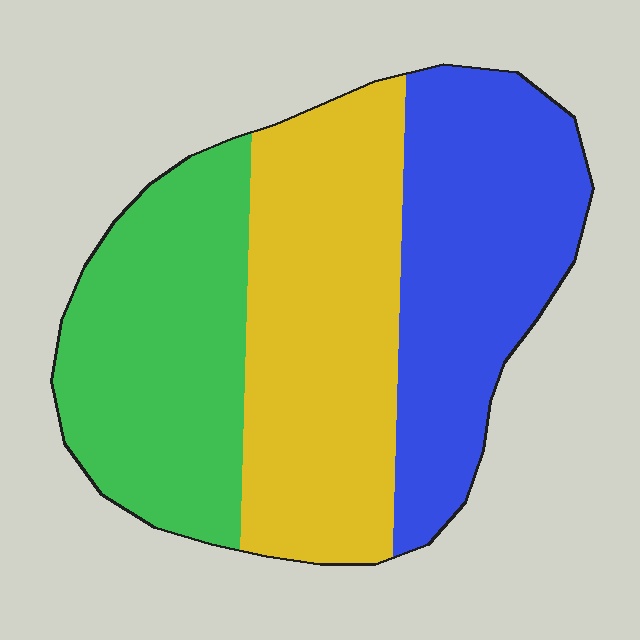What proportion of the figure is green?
Green covers about 30% of the figure.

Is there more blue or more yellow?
Yellow.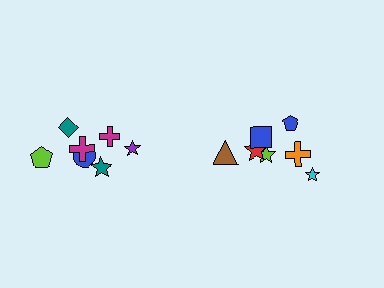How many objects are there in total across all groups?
There are 14 objects.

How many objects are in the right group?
There are 6 objects.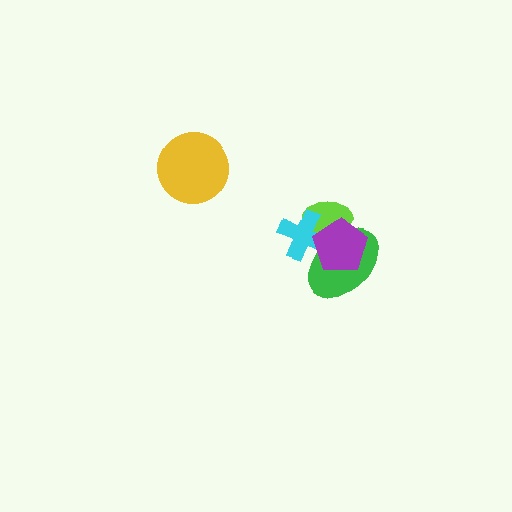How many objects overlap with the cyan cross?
3 objects overlap with the cyan cross.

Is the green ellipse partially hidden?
Yes, it is partially covered by another shape.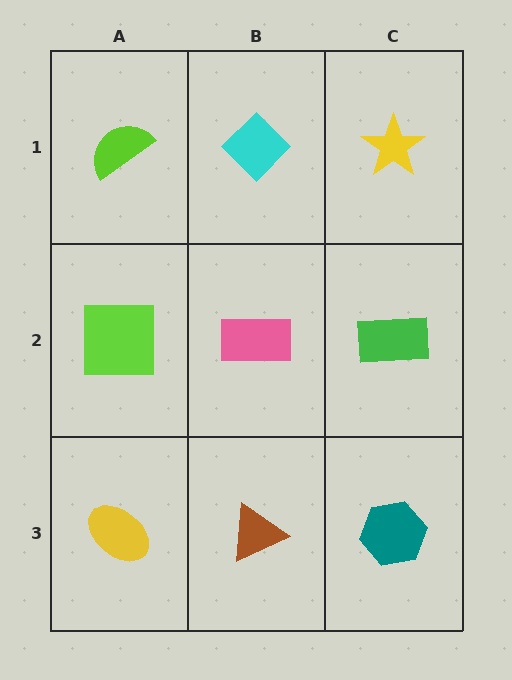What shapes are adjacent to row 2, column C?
A yellow star (row 1, column C), a teal hexagon (row 3, column C), a pink rectangle (row 2, column B).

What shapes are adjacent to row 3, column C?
A green rectangle (row 2, column C), a brown triangle (row 3, column B).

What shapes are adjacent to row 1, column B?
A pink rectangle (row 2, column B), a lime semicircle (row 1, column A), a yellow star (row 1, column C).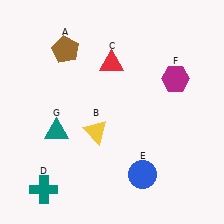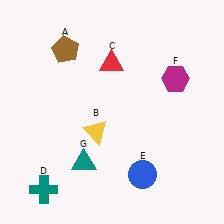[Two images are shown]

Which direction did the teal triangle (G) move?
The teal triangle (G) moved down.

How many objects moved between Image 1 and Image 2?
1 object moved between the two images.